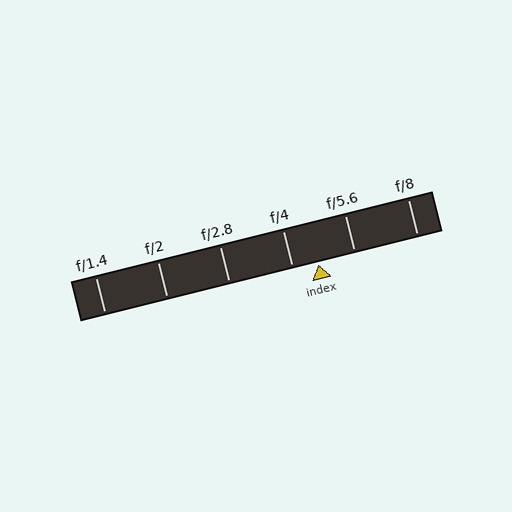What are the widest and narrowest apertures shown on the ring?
The widest aperture shown is f/1.4 and the narrowest is f/8.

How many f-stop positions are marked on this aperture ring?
There are 6 f-stop positions marked.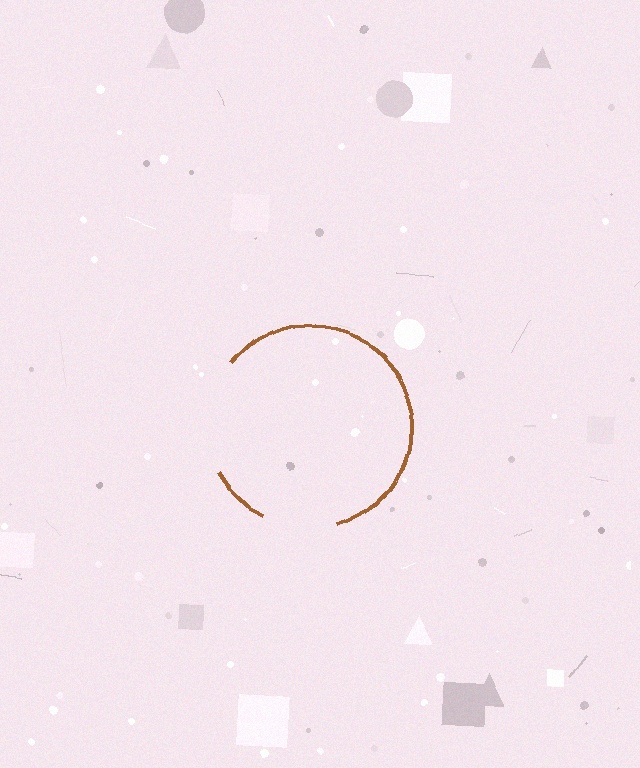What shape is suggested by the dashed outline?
The dashed outline suggests a circle.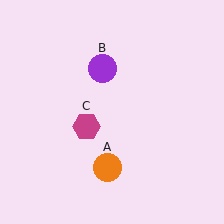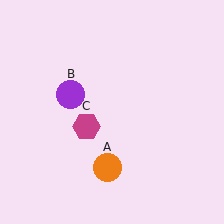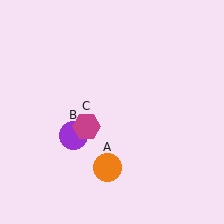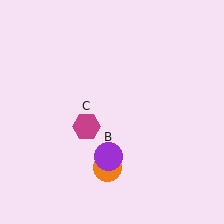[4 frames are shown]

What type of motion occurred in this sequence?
The purple circle (object B) rotated counterclockwise around the center of the scene.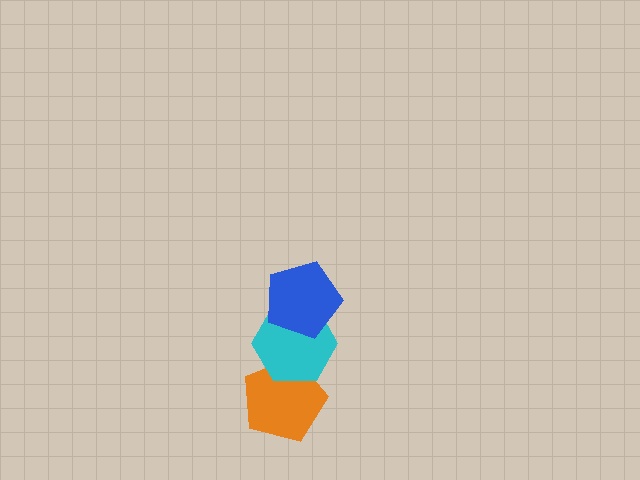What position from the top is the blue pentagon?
The blue pentagon is 1st from the top.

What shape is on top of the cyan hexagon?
The blue pentagon is on top of the cyan hexagon.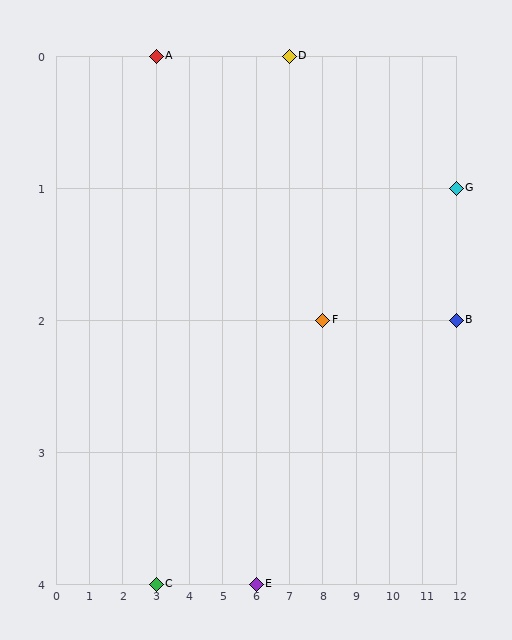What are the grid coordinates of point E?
Point E is at grid coordinates (6, 4).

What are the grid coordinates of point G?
Point G is at grid coordinates (12, 1).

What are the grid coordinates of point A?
Point A is at grid coordinates (3, 0).